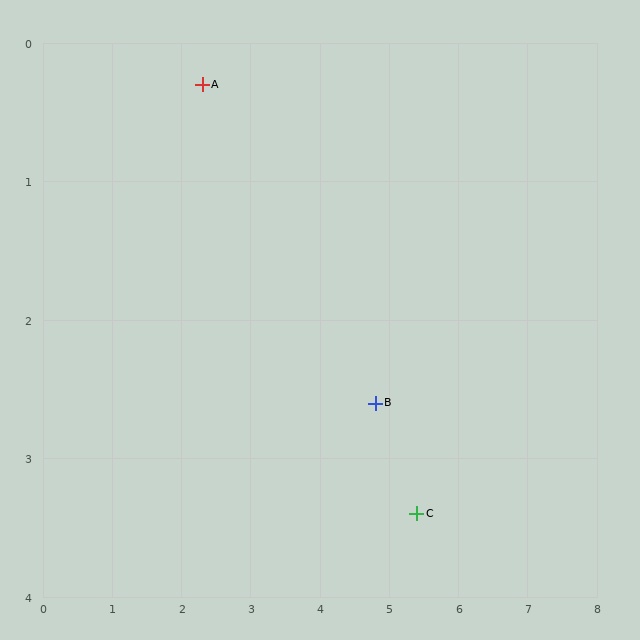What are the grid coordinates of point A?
Point A is at approximately (2.3, 0.3).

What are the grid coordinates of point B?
Point B is at approximately (4.8, 2.6).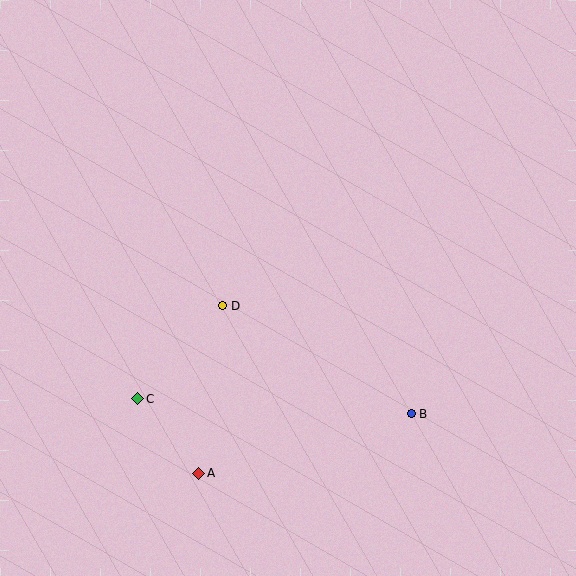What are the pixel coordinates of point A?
Point A is at (199, 473).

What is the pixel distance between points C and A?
The distance between C and A is 96 pixels.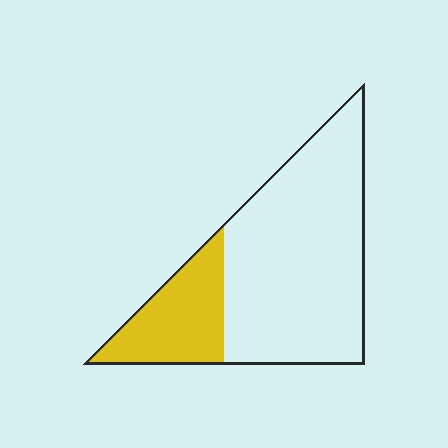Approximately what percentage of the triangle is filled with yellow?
Approximately 25%.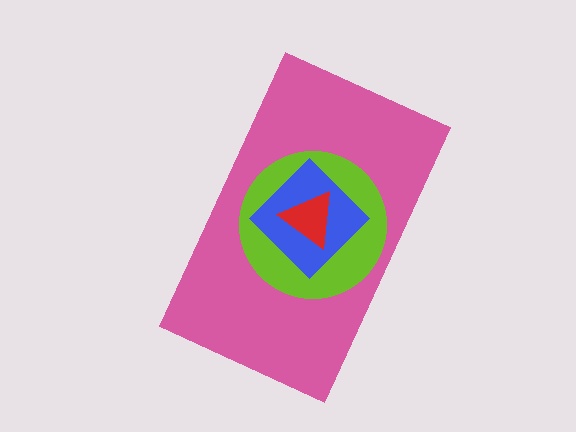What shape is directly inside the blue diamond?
The red triangle.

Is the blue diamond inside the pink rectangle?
Yes.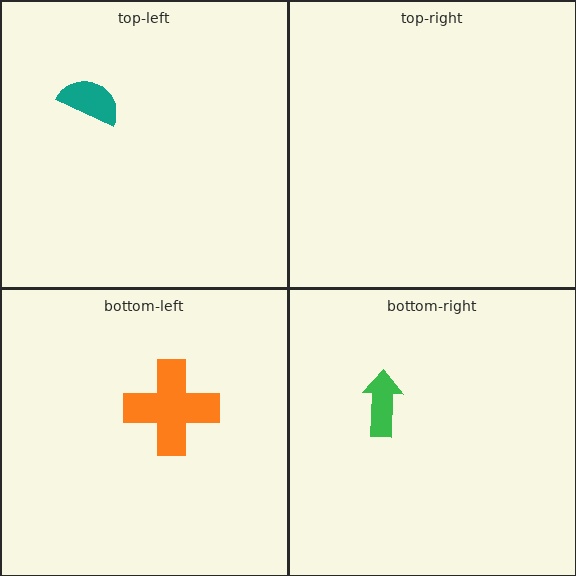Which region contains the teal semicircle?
The top-left region.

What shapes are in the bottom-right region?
The green arrow.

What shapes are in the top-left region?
The teal semicircle.